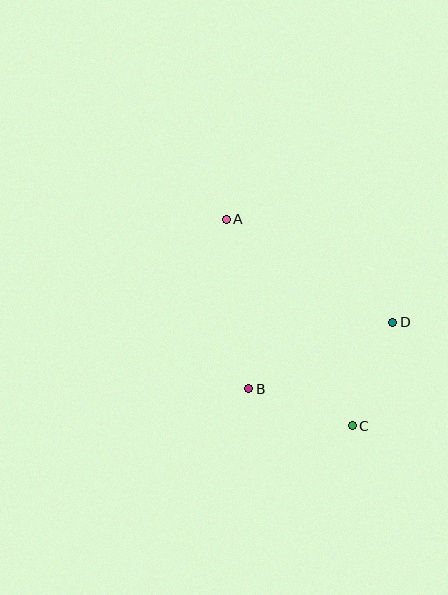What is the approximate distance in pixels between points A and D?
The distance between A and D is approximately 196 pixels.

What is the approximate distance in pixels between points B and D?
The distance between B and D is approximately 158 pixels.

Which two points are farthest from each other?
Points A and C are farthest from each other.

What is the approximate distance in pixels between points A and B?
The distance between A and B is approximately 171 pixels.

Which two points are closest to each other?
Points B and C are closest to each other.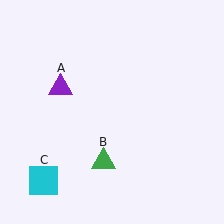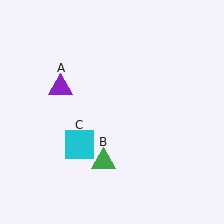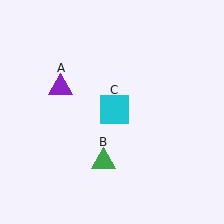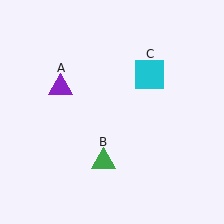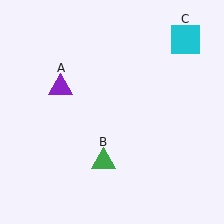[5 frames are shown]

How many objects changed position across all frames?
1 object changed position: cyan square (object C).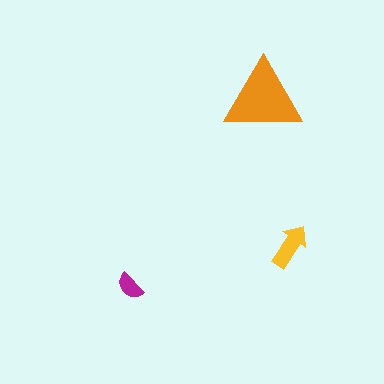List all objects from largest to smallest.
The orange triangle, the yellow arrow, the magenta semicircle.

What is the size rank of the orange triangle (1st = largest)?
1st.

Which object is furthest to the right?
The yellow arrow is rightmost.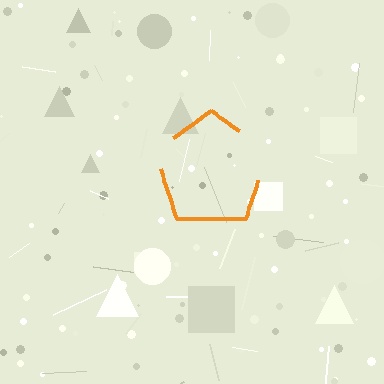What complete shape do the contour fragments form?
The contour fragments form a pentagon.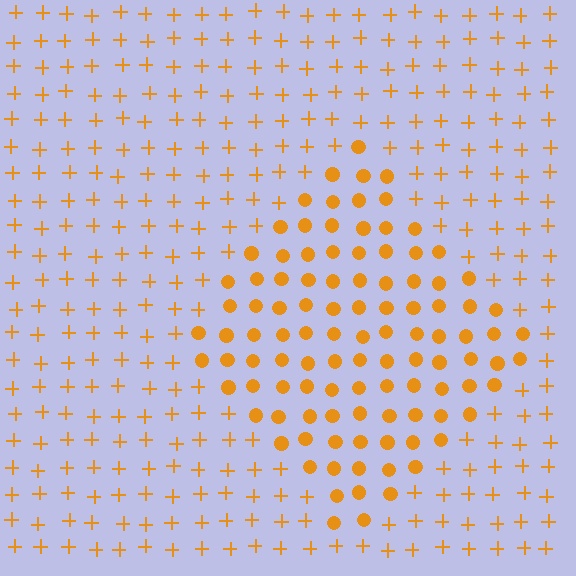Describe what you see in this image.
The image is filled with small orange elements arranged in a uniform grid. A diamond-shaped region contains circles, while the surrounding area contains plus signs. The boundary is defined purely by the change in element shape.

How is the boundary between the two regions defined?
The boundary is defined by a change in element shape: circles inside vs. plus signs outside. All elements share the same color and spacing.